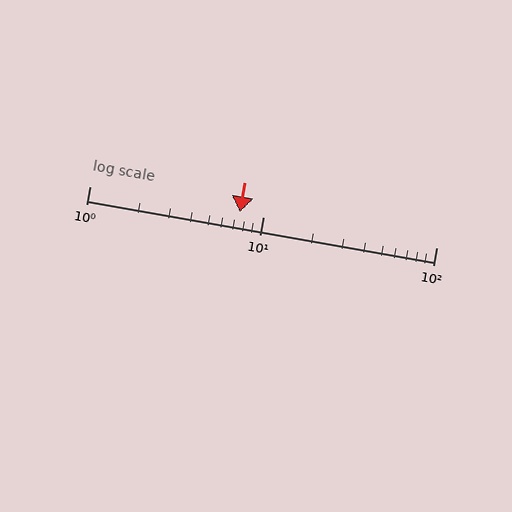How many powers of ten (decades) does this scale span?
The scale spans 2 decades, from 1 to 100.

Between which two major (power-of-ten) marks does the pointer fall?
The pointer is between 1 and 10.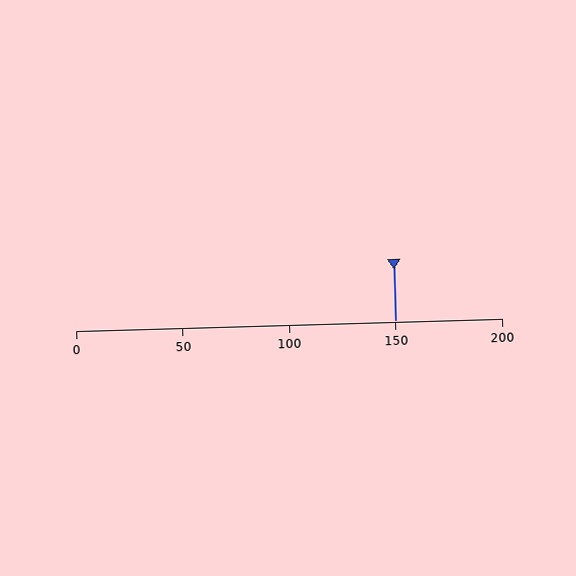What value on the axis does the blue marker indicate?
The marker indicates approximately 150.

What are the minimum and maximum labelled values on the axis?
The axis runs from 0 to 200.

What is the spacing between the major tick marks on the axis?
The major ticks are spaced 50 apart.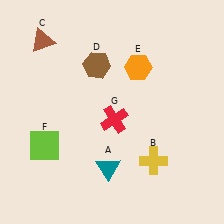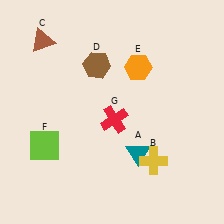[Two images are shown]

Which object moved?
The teal triangle (A) moved right.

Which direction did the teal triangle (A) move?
The teal triangle (A) moved right.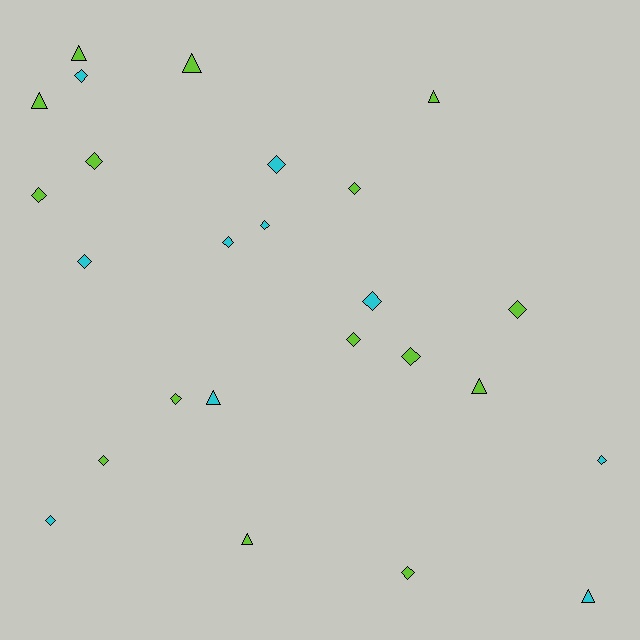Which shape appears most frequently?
Diamond, with 17 objects.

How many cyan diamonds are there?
There are 8 cyan diamonds.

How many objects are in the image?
There are 25 objects.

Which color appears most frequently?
Lime, with 15 objects.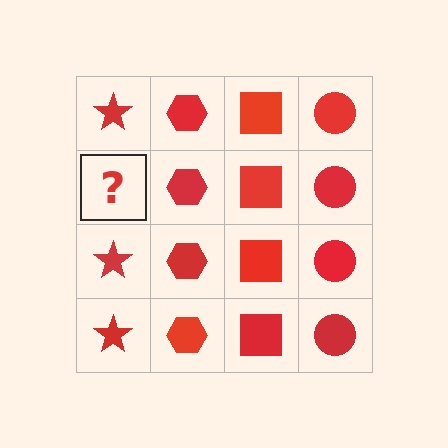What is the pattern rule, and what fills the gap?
The rule is that each column has a consistent shape. The gap should be filled with a red star.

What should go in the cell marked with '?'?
The missing cell should contain a red star.